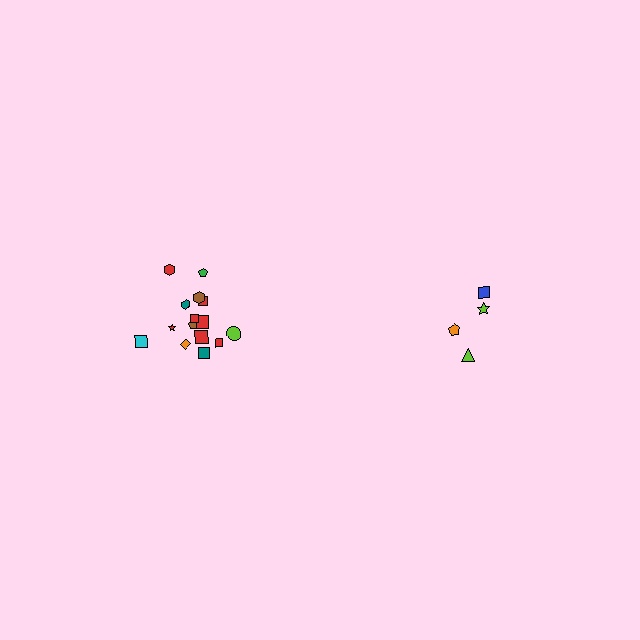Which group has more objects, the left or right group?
The left group.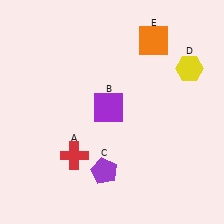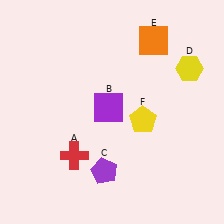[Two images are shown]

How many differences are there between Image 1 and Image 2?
There is 1 difference between the two images.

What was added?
A yellow pentagon (F) was added in Image 2.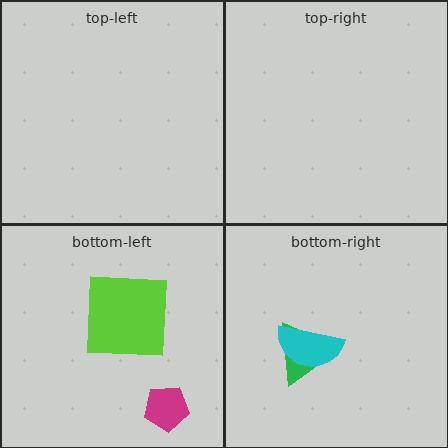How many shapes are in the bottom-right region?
2.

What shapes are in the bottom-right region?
The green triangle, the cyan semicircle.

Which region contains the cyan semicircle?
The bottom-right region.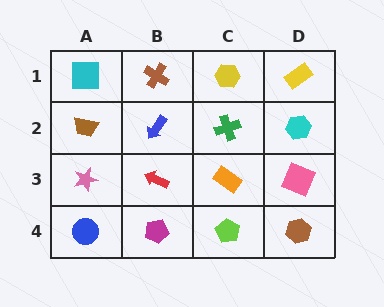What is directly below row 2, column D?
A pink square.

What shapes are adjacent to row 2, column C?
A yellow hexagon (row 1, column C), an orange rectangle (row 3, column C), a blue arrow (row 2, column B), a cyan hexagon (row 2, column D).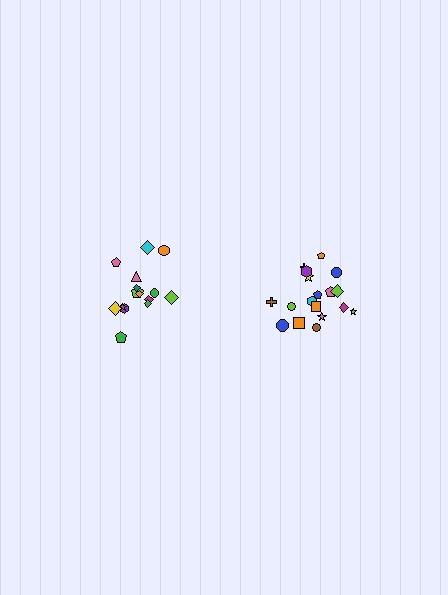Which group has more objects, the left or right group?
The right group.